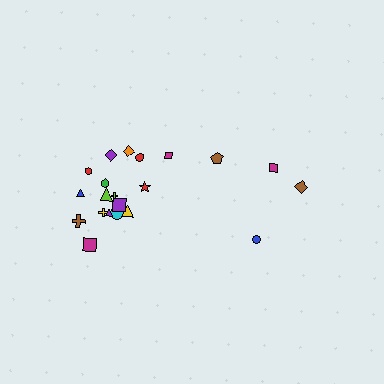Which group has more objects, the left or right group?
The left group.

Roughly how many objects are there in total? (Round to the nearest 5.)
Roughly 20 objects in total.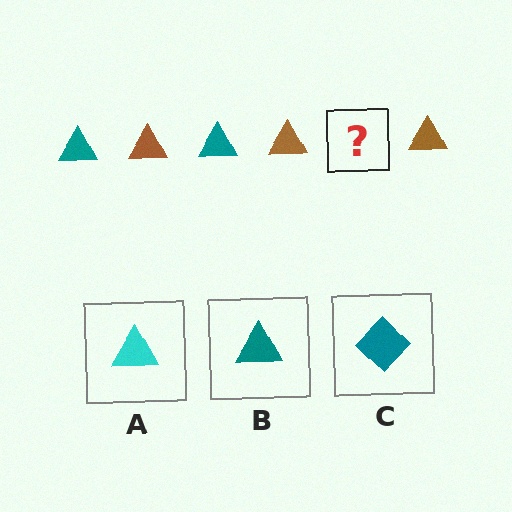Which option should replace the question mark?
Option B.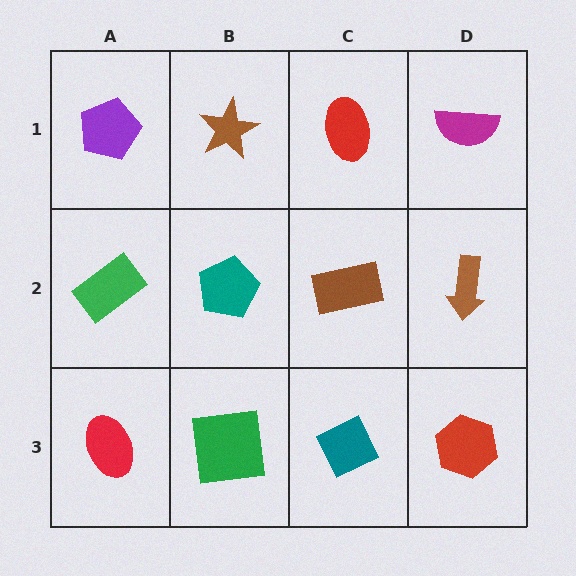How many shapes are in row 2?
4 shapes.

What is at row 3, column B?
A green square.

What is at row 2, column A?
A green rectangle.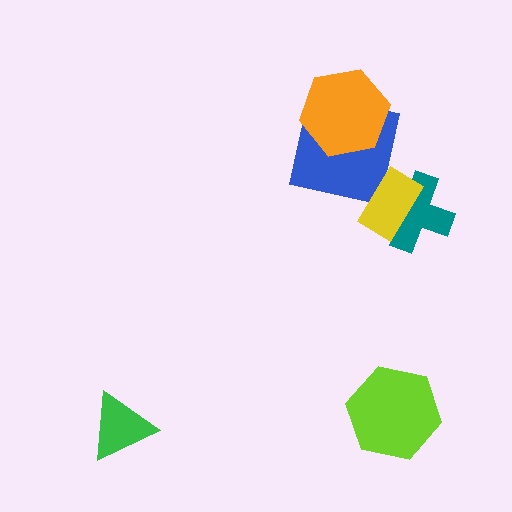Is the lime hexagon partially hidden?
No, no other shape covers it.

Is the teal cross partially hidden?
Yes, it is partially covered by another shape.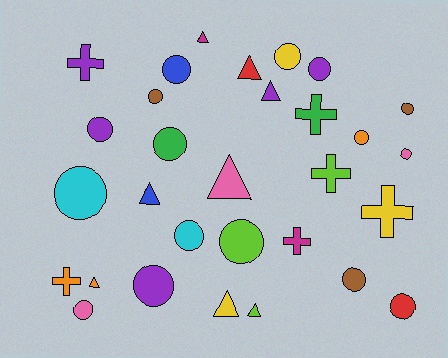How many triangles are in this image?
There are 8 triangles.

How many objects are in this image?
There are 30 objects.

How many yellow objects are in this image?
There are 3 yellow objects.